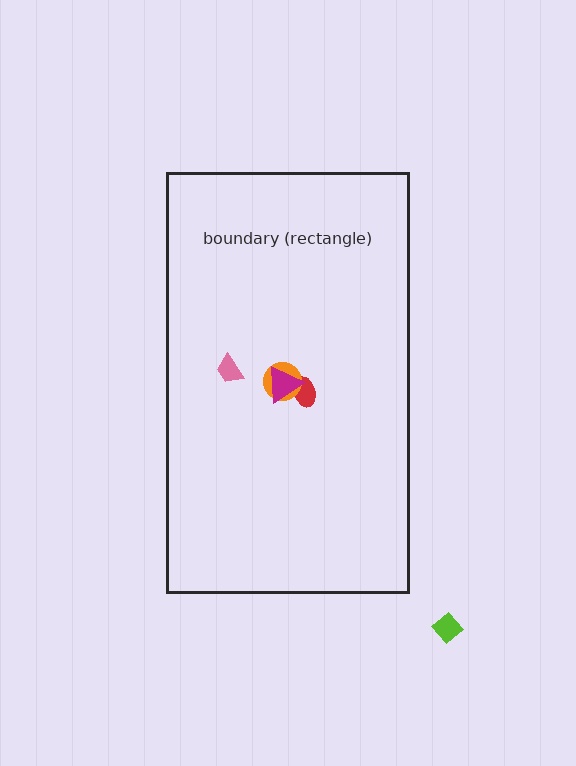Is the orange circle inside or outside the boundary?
Inside.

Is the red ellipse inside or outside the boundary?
Inside.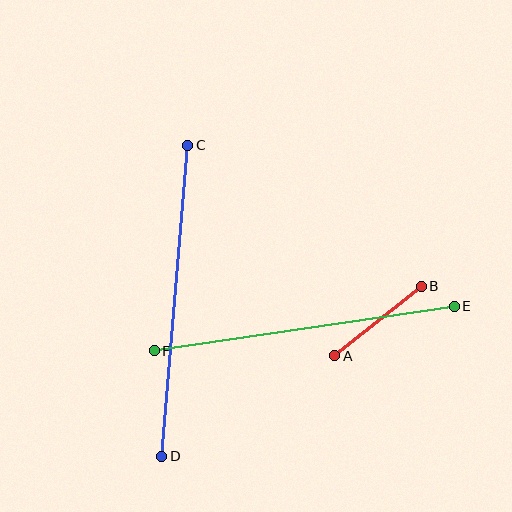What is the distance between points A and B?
The distance is approximately 111 pixels.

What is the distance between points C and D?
The distance is approximately 312 pixels.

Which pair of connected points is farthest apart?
Points C and D are farthest apart.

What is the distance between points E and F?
The distance is approximately 303 pixels.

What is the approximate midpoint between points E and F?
The midpoint is at approximately (304, 328) pixels.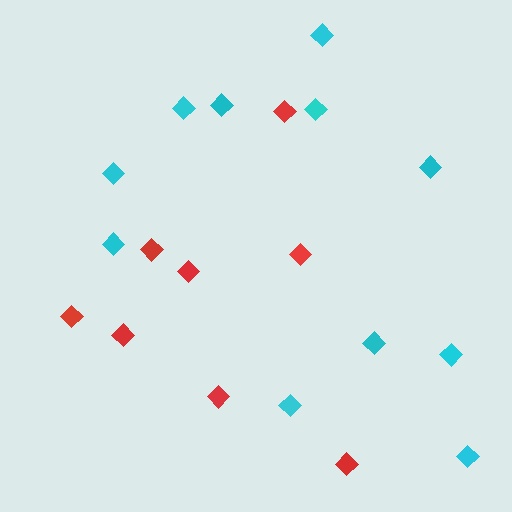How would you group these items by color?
There are 2 groups: one group of cyan diamonds (11) and one group of red diamonds (8).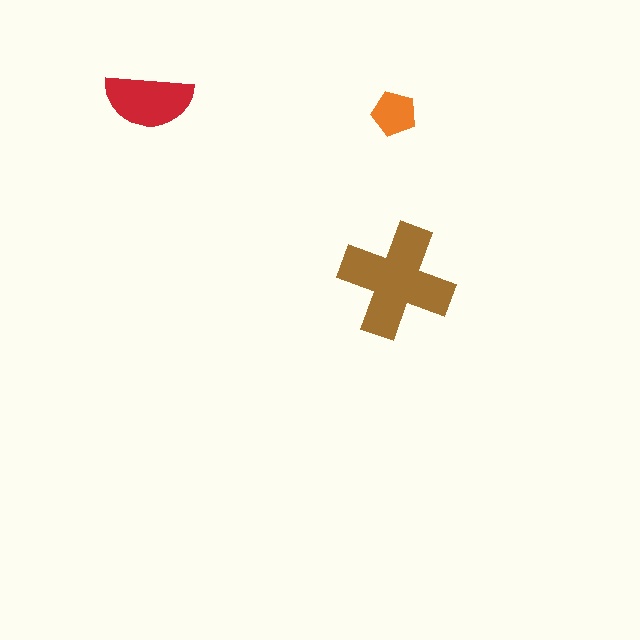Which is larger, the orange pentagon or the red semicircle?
The red semicircle.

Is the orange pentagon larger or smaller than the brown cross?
Smaller.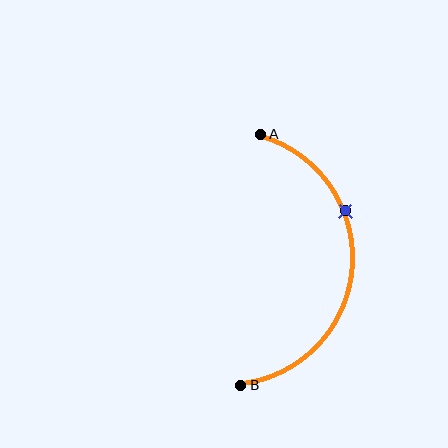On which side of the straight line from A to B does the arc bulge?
The arc bulges to the right of the straight line connecting A and B.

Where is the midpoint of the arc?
The arc midpoint is the point on the curve farthest from the straight line joining A and B. It sits to the right of that line.